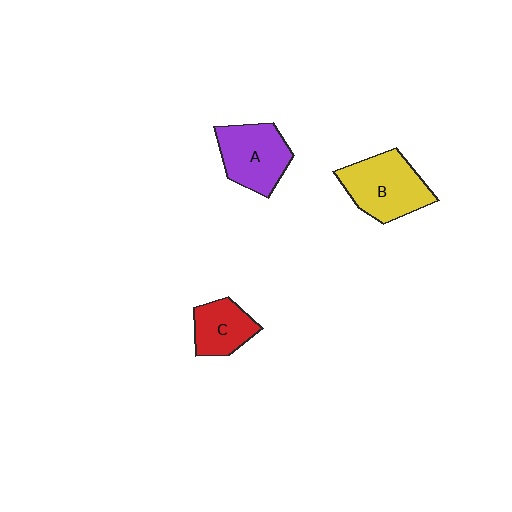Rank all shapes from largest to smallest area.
From largest to smallest: B (yellow), A (purple), C (red).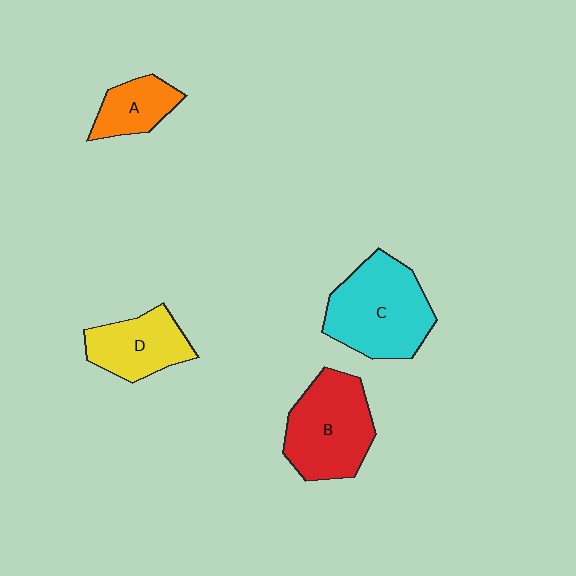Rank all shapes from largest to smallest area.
From largest to smallest: C (cyan), B (red), D (yellow), A (orange).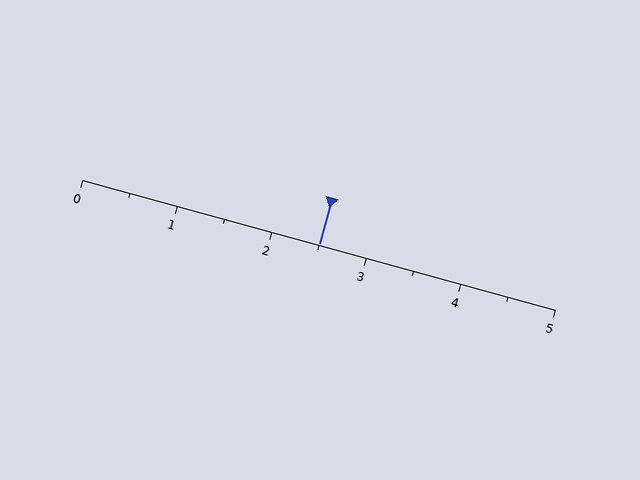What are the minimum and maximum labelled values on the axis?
The axis runs from 0 to 5.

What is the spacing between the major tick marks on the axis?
The major ticks are spaced 1 apart.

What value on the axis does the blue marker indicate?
The marker indicates approximately 2.5.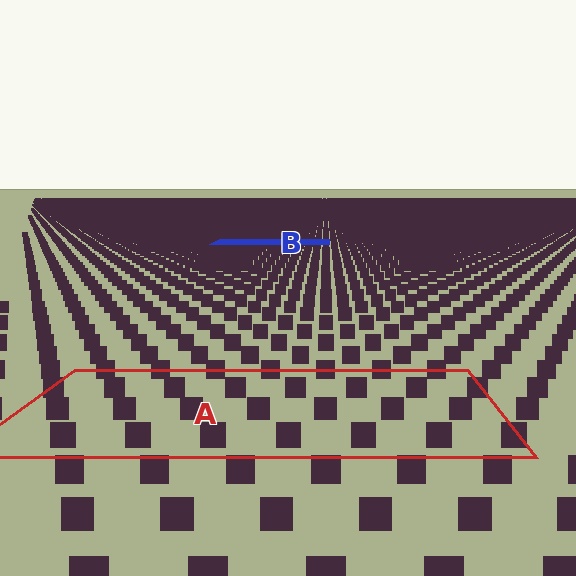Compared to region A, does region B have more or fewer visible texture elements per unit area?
Region B has more texture elements per unit area — they are packed more densely because it is farther away.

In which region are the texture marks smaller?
The texture marks are smaller in region B, because it is farther away.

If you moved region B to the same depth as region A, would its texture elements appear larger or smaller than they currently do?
They would appear larger. At a closer depth, the same texture elements are projected at a bigger on-screen size.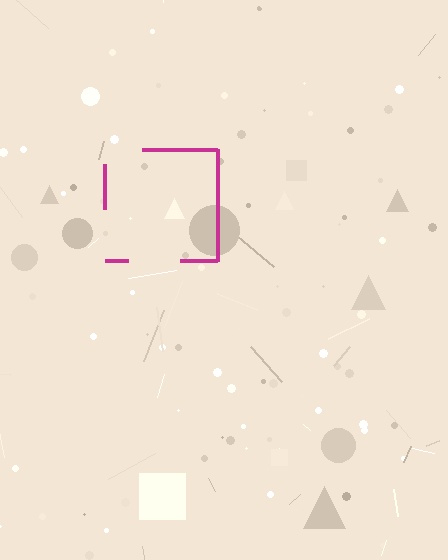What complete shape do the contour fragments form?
The contour fragments form a square.